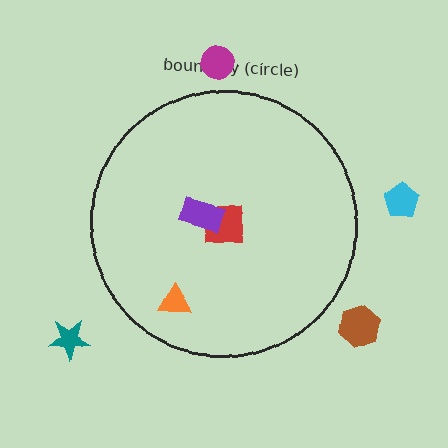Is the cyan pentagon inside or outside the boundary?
Outside.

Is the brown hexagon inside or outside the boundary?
Outside.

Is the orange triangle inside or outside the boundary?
Inside.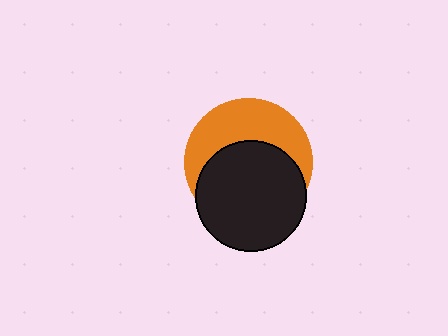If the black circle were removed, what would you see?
You would see the complete orange circle.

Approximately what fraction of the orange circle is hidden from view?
Roughly 56% of the orange circle is hidden behind the black circle.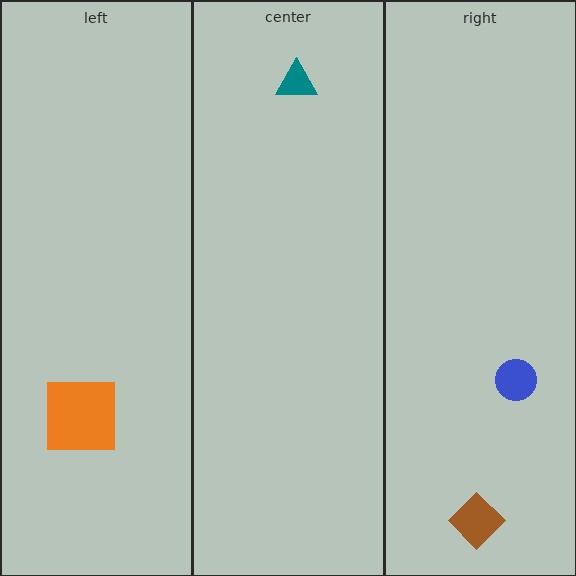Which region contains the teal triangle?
The center region.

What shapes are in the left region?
The orange square.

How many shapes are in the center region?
1.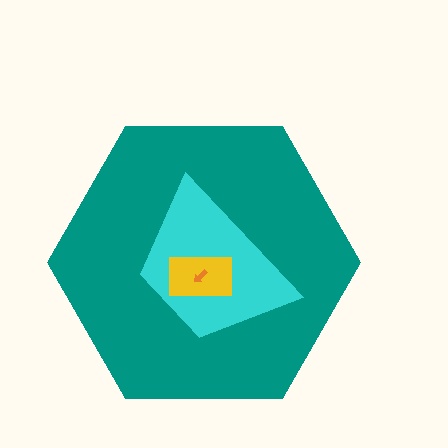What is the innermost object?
The orange arrow.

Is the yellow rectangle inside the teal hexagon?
Yes.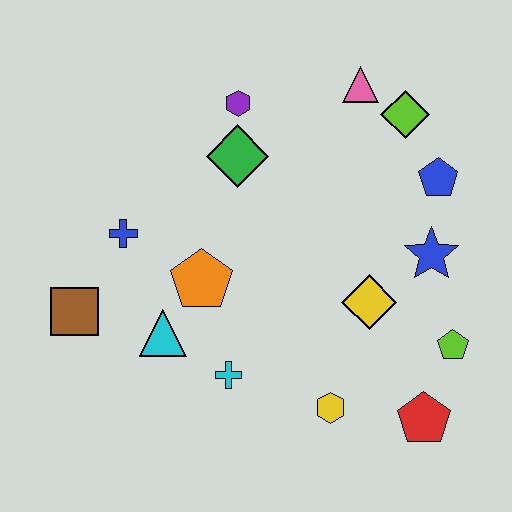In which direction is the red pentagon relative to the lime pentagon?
The red pentagon is below the lime pentagon.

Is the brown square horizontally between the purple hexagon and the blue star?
No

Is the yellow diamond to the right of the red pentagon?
No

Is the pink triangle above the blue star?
Yes